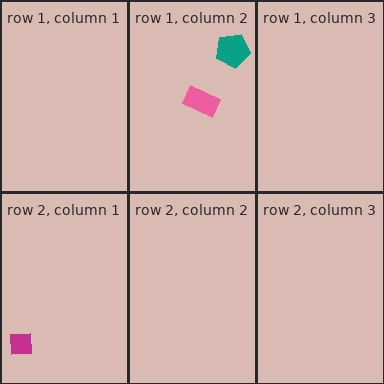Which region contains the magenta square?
The row 2, column 1 region.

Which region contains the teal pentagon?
The row 1, column 2 region.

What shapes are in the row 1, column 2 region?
The teal pentagon, the pink rectangle.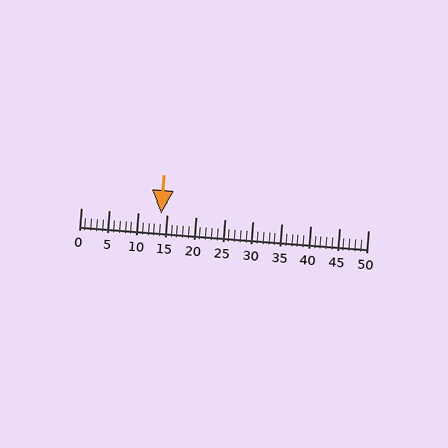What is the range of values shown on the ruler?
The ruler shows values from 0 to 50.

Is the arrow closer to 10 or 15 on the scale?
The arrow is closer to 15.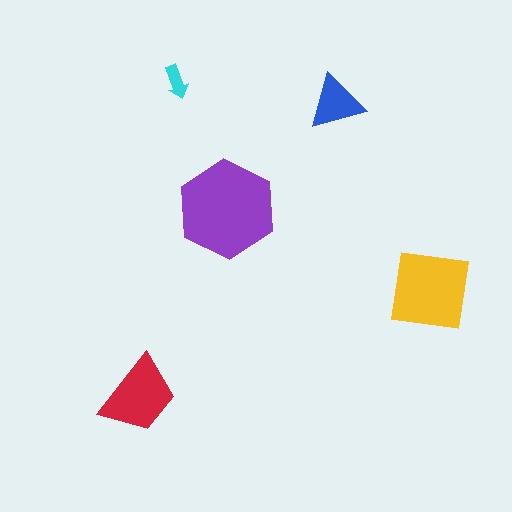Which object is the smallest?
The cyan arrow.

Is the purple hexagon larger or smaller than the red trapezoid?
Larger.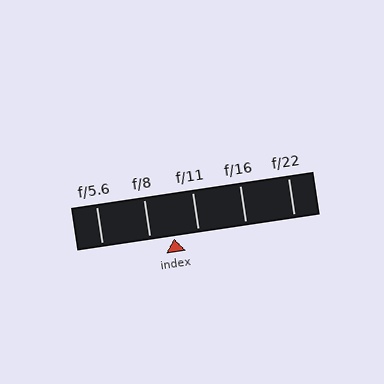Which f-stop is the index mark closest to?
The index mark is closest to f/11.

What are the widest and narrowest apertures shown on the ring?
The widest aperture shown is f/5.6 and the narrowest is f/22.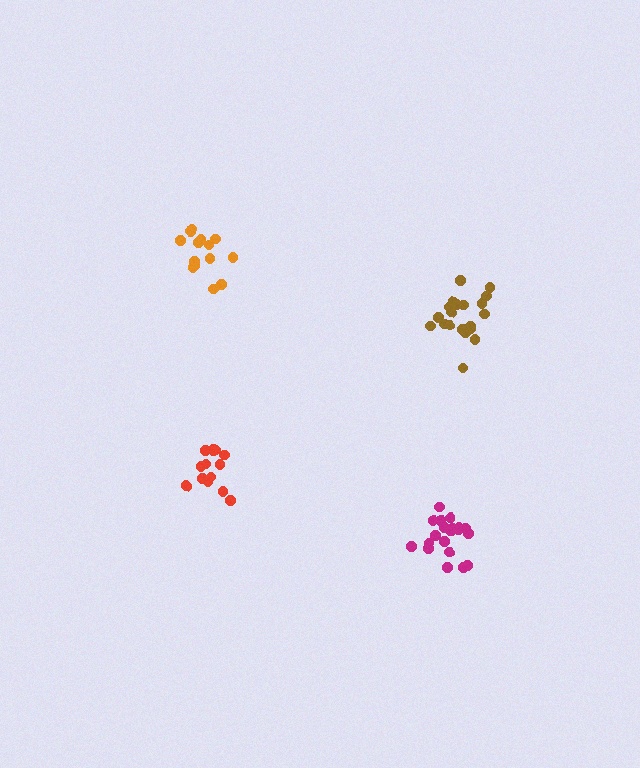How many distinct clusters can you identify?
There are 4 distinct clusters.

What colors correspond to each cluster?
The clusters are colored: orange, magenta, red, brown.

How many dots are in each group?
Group 1: 14 dots, Group 2: 20 dots, Group 3: 14 dots, Group 4: 20 dots (68 total).